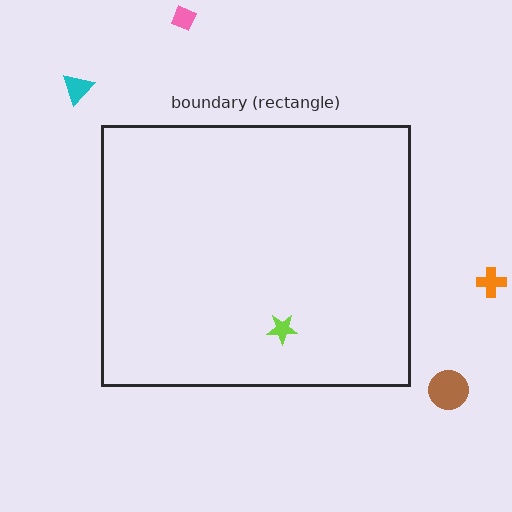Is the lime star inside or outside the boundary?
Inside.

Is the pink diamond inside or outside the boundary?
Outside.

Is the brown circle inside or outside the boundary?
Outside.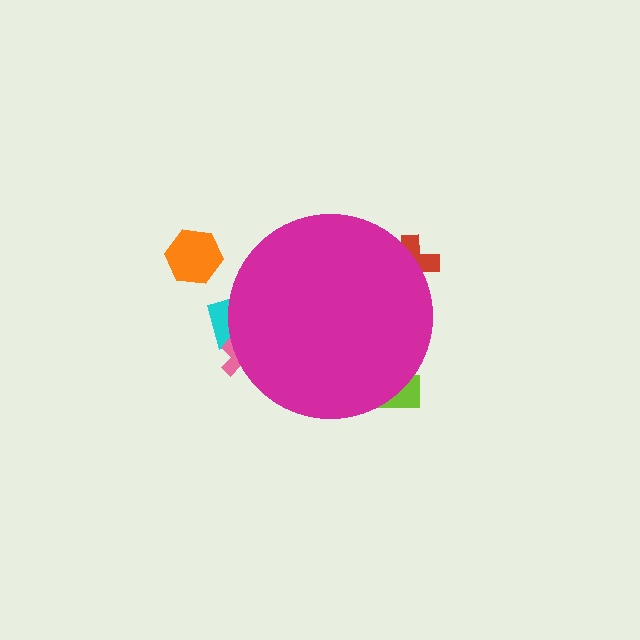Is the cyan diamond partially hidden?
Yes, the cyan diamond is partially hidden behind the magenta circle.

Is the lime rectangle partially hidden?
Yes, the lime rectangle is partially hidden behind the magenta circle.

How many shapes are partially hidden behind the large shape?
4 shapes are partially hidden.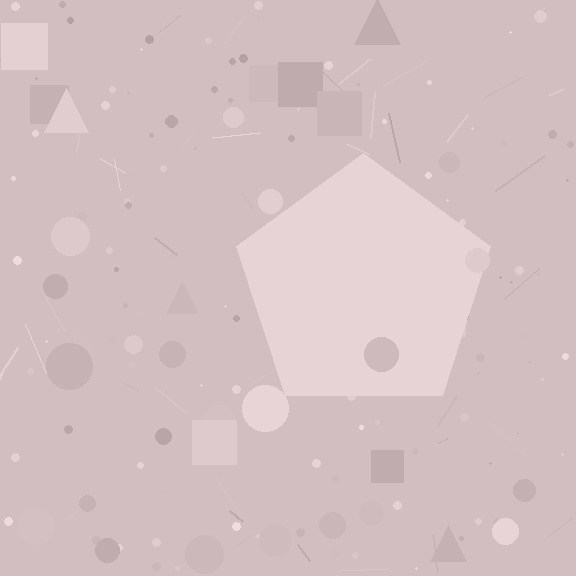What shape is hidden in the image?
A pentagon is hidden in the image.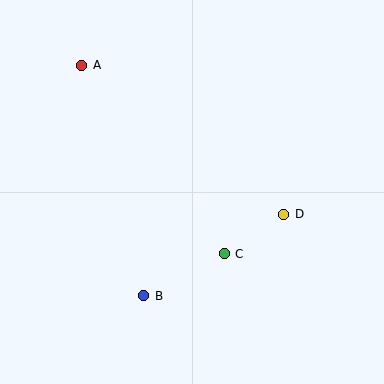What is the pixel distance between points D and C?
The distance between D and C is 72 pixels.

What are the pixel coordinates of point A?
Point A is at (82, 65).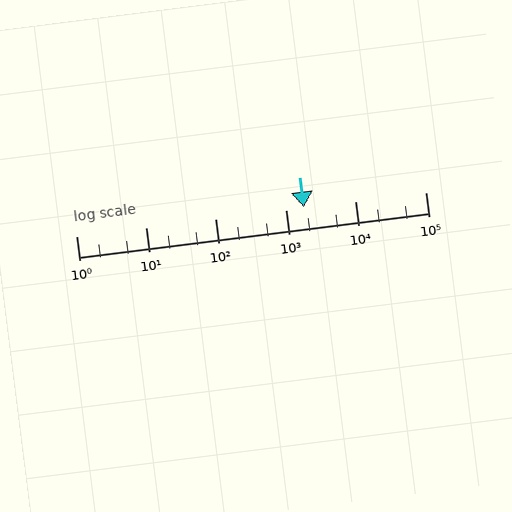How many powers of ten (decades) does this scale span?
The scale spans 5 decades, from 1 to 100000.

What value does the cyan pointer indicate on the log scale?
The pointer indicates approximately 1800.